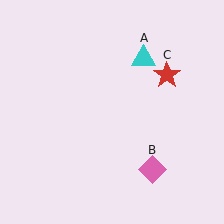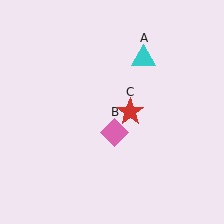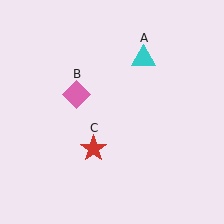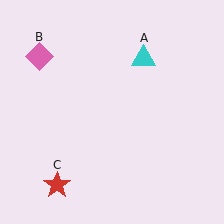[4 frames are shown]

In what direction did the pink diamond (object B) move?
The pink diamond (object B) moved up and to the left.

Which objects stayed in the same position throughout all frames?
Cyan triangle (object A) remained stationary.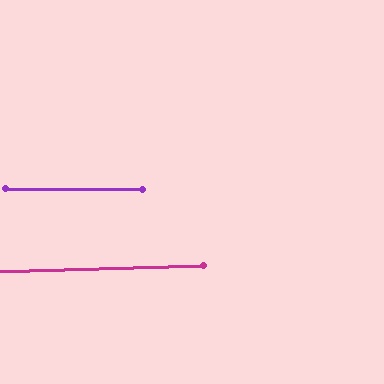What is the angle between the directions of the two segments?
Approximately 2 degrees.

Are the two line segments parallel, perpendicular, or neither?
Parallel — their directions differ by only 1.9°.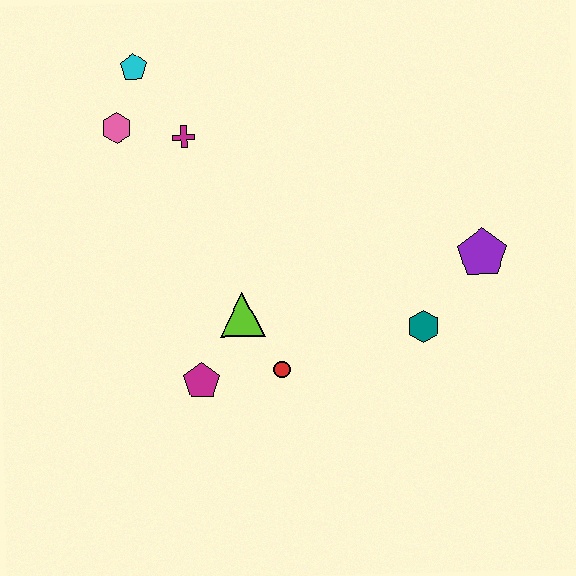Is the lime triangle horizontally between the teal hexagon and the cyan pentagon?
Yes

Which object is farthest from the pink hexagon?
The purple pentagon is farthest from the pink hexagon.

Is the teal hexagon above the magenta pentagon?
Yes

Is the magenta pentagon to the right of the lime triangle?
No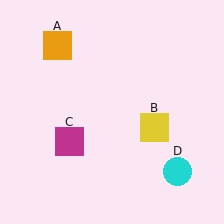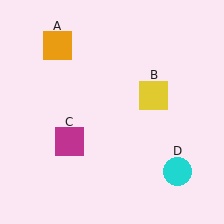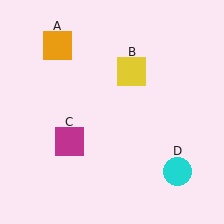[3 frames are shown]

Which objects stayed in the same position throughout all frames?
Orange square (object A) and magenta square (object C) and cyan circle (object D) remained stationary.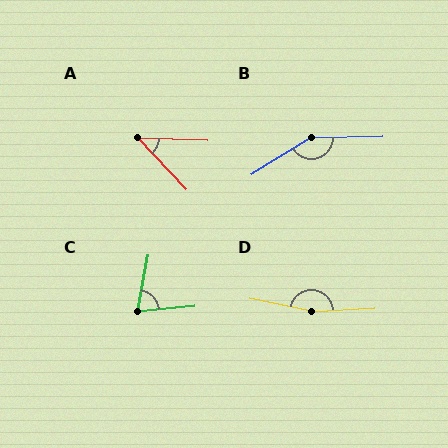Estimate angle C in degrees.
Approximately 75 degrees.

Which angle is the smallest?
A, at approximately 45 degrees.